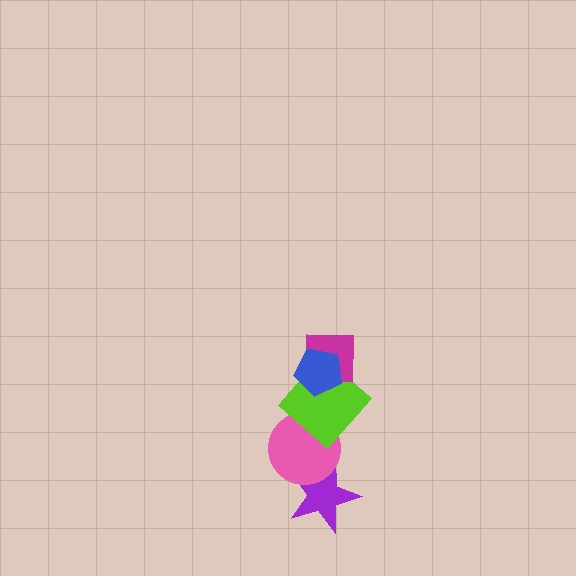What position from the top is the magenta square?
The magenta square is 2nd from the top.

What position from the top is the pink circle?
The pink circle is 4th from the top.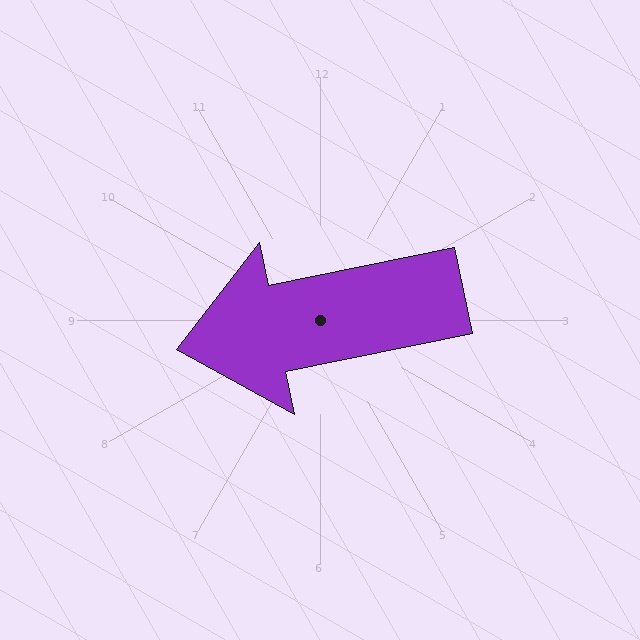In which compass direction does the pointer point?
West.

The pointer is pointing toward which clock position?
Roughly 9 o'clock.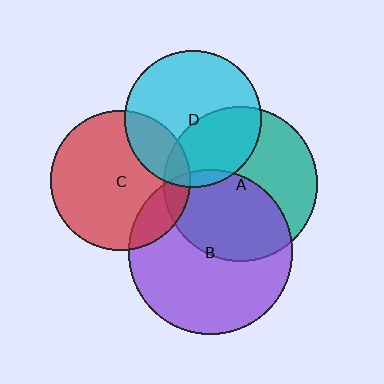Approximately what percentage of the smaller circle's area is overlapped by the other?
Approximately 20%.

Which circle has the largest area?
Circle B (purple).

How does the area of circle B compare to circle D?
Approximately 1.4 times.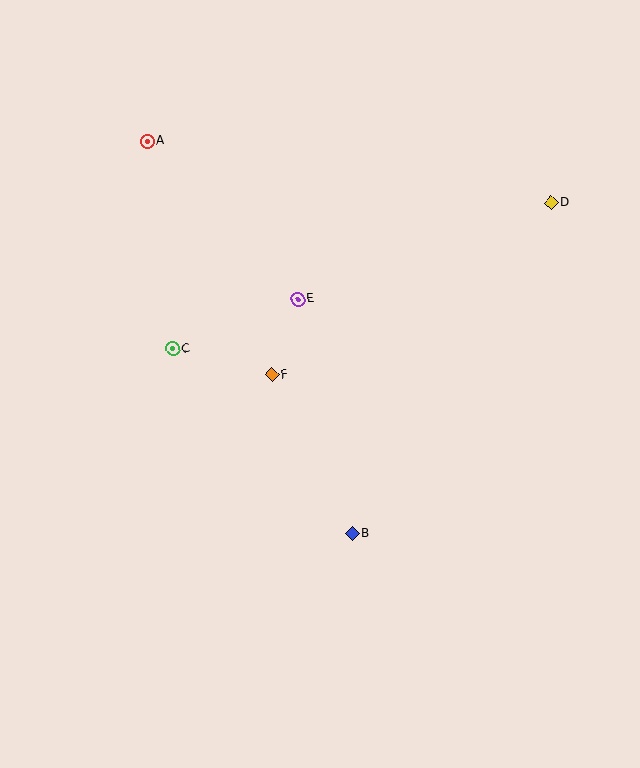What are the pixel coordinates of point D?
Point D is at (551, 202).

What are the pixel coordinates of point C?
Point C is at (173, 349).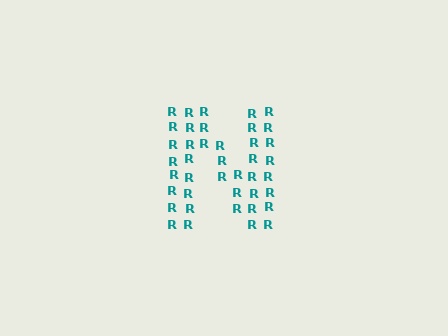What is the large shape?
The large shape is the letter N.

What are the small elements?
The small elements are letter R's.